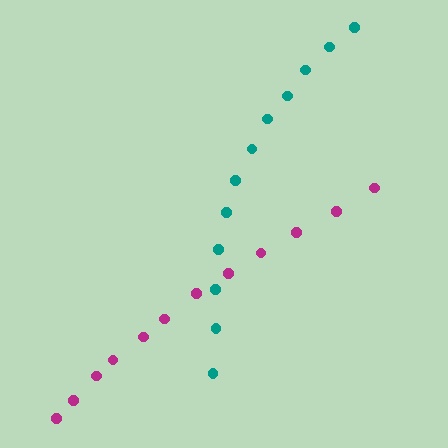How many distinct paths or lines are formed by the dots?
There are 2 distinct paths.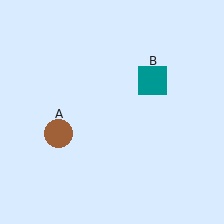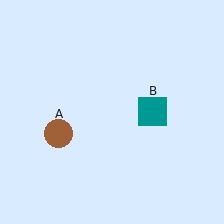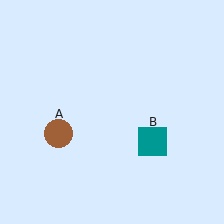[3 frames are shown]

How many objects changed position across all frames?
1 object changed position: teal square (object B).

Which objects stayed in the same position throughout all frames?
Brown circle (object A) remained stationary.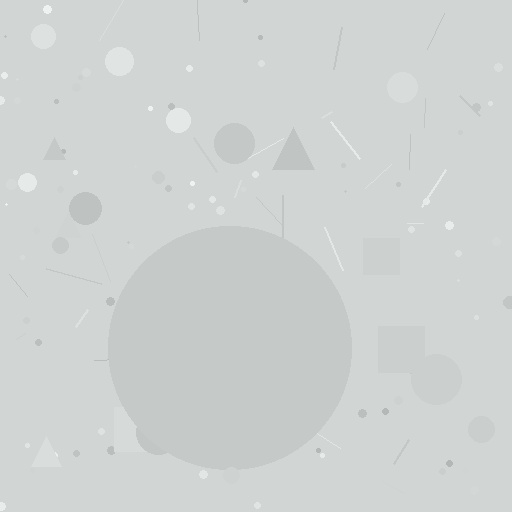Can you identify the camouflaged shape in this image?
The camouflaged shape is a circle.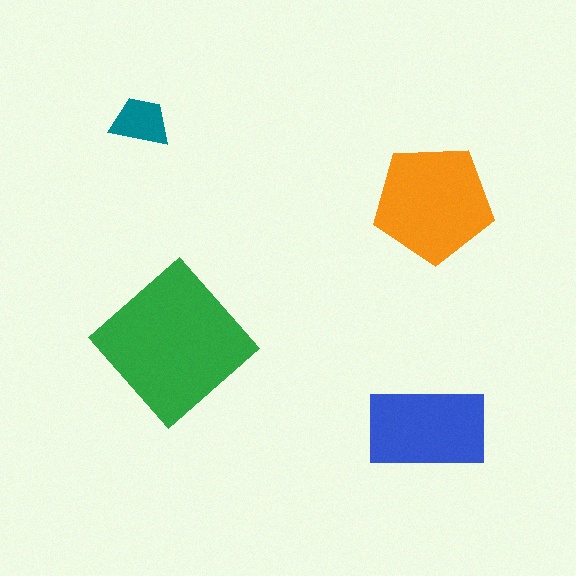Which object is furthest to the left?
The teal trapezoid is leftmost.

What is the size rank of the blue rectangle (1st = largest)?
3rd.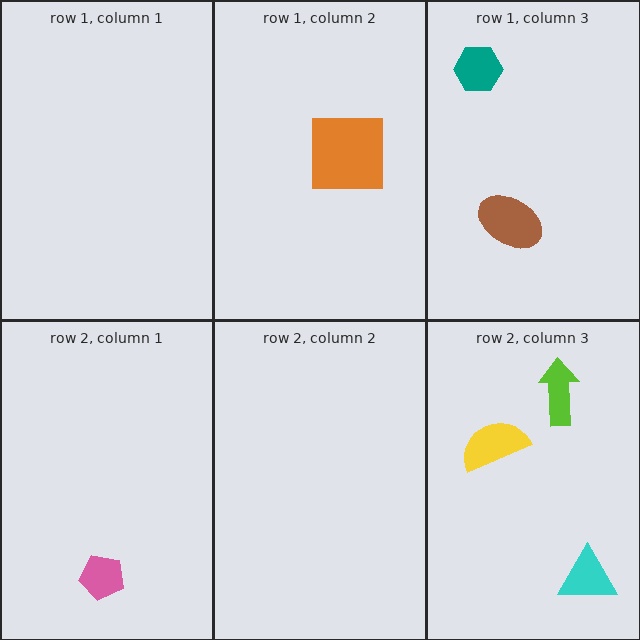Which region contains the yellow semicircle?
The row 2, column 3 region.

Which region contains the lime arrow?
The row 2, column 3 region.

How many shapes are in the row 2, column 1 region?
1.